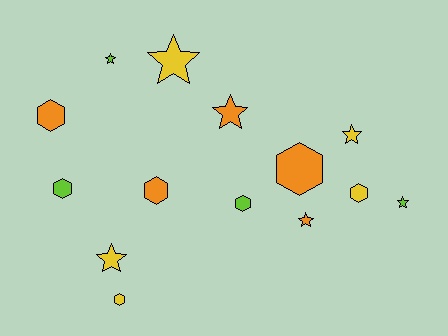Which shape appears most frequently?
Star, with 7 objects.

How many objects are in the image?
There are 14 objects.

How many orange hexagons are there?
There are 3 orange hexagons.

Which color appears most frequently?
Orange, with 5 objects.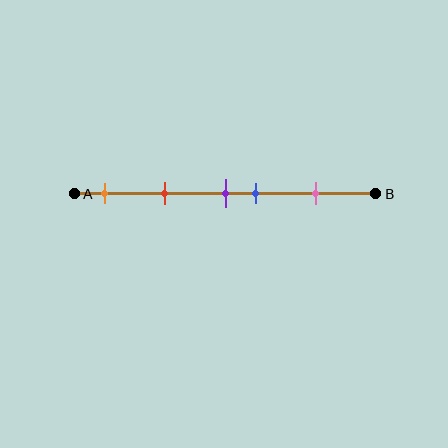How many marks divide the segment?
There are 5 marks dividing the segment.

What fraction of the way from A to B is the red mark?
The red mark is approximately 30% (0.3) of the way from A to B.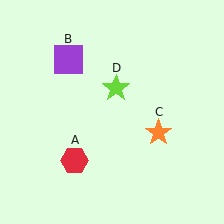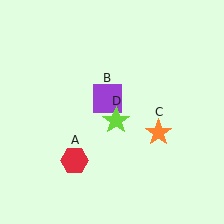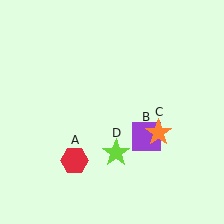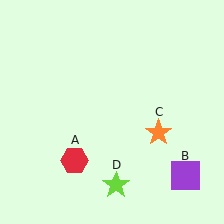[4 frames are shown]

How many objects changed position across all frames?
2 objects changed position: purple square (object B), lime star (object D).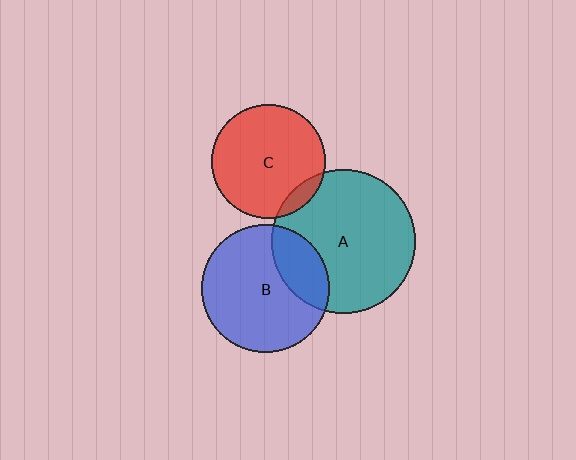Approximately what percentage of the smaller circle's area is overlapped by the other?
Approximately 10%.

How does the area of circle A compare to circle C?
Approximately 1.6 times.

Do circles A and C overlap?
Yes.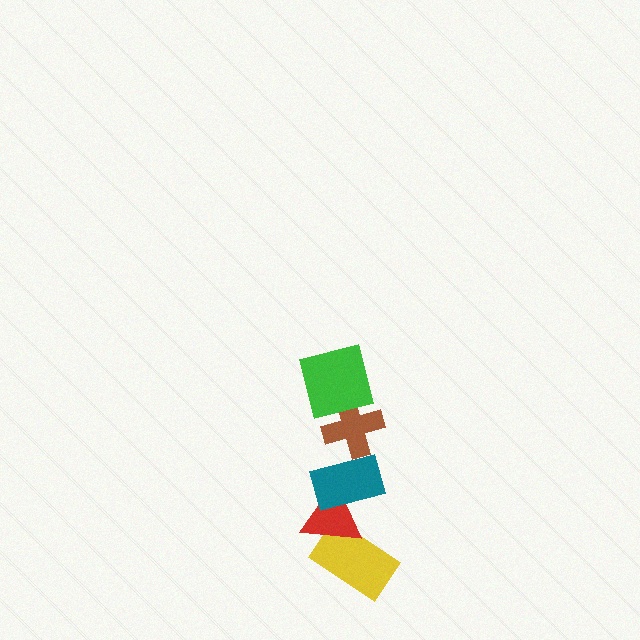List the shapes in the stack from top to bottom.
From top to bottom: the green square, the brown cross, the teal rectangle, the red triangle, the yellow rectangle.